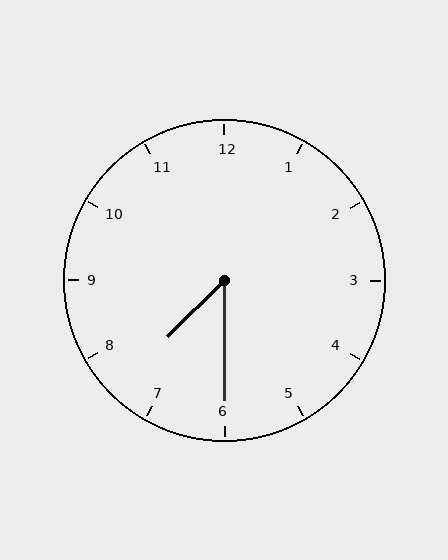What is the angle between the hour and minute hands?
Approximately 45 degrees.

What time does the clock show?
7:30.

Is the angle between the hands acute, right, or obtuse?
It is acute.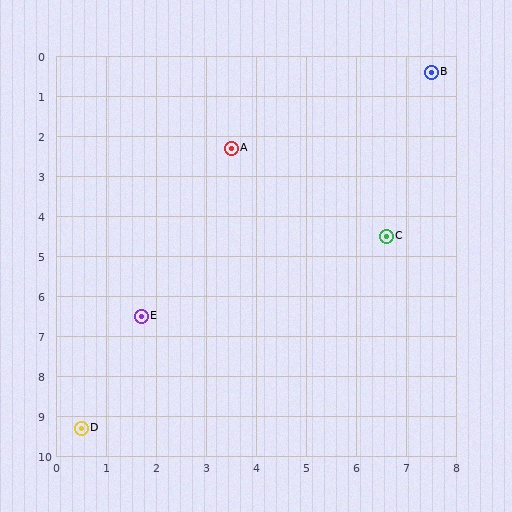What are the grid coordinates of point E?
Point E is at approximately (1.7, 6.5).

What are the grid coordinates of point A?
Point A is at approximately (3.5, 2.3).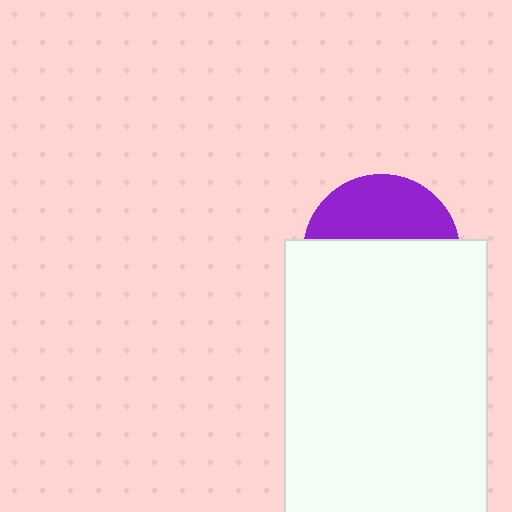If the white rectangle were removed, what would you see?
You would see the complete purple circle.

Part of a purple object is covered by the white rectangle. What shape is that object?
It is a circle.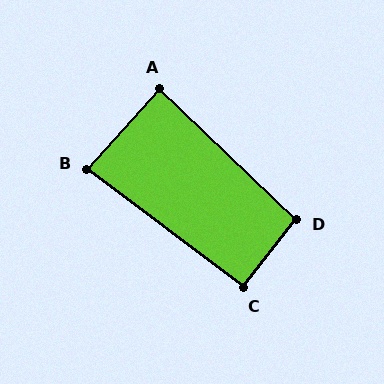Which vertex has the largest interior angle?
D, at approximately 95 degrees.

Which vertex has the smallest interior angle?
B, at approximately 85 degrees.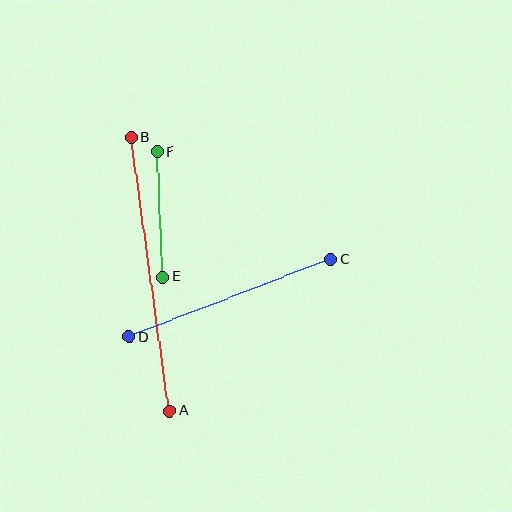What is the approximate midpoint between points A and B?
The midpoint is at approximately (150, 274) pixels.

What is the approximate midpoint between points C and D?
The midpoint is at approximately (230, 298) pixels.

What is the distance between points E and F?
The distance is approximately 125 pixels.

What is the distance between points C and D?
The distance is approximately 216 pixels.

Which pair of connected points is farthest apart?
Points A and B are farthest apart.